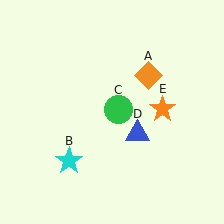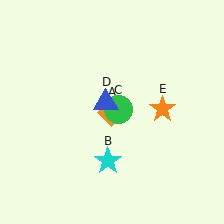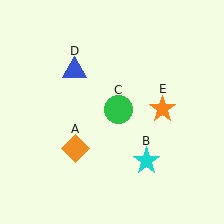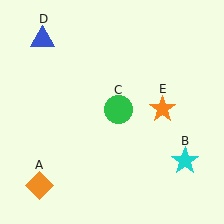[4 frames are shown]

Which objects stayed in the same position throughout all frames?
Green circle (object C) and orange star (object E) remained stationary.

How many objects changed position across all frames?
3 objects changed position: orange diamond (object A), cyan star (object B), blue triangle (object D).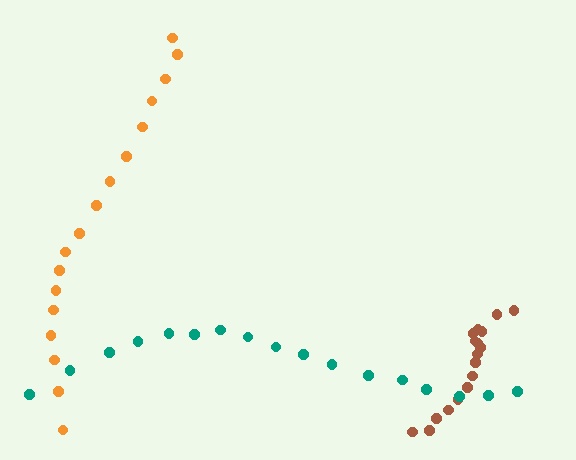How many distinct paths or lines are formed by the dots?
There are 3 distinct paths.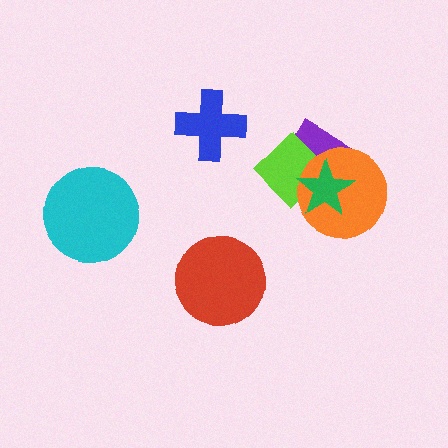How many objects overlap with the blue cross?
0 objects overlap with the blue cross.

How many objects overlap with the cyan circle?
0 objects overlap with the cyan circle.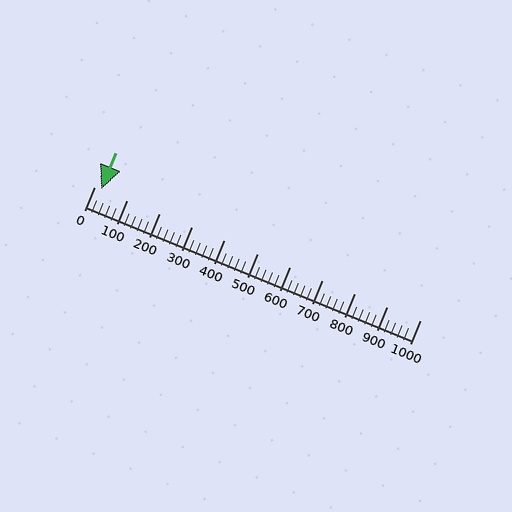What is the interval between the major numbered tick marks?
The major tick marks are spaced 100 units apart.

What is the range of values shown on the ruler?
The ruler shows values from 0 to 1000.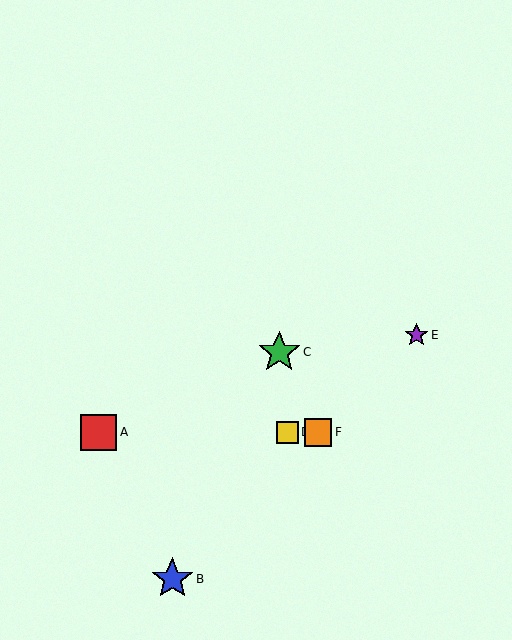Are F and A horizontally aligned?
Yes, both are at y≈432.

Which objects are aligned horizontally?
Objects A, D, F are aligned horizontally.